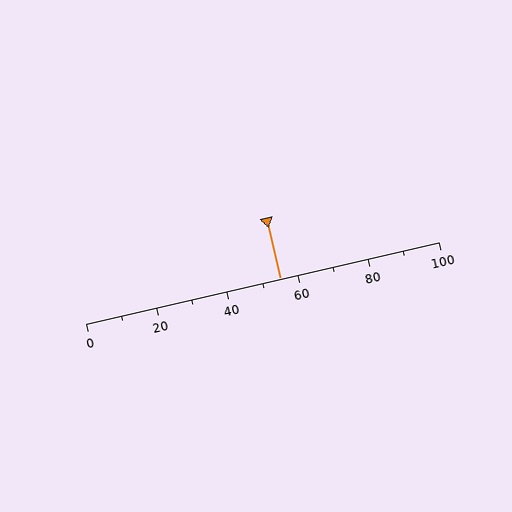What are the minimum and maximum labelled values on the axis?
The axis runs from 0 to 100.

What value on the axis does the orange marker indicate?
The marker indicates approximately 55.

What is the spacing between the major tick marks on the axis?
The major ticks are spaced 20 apart.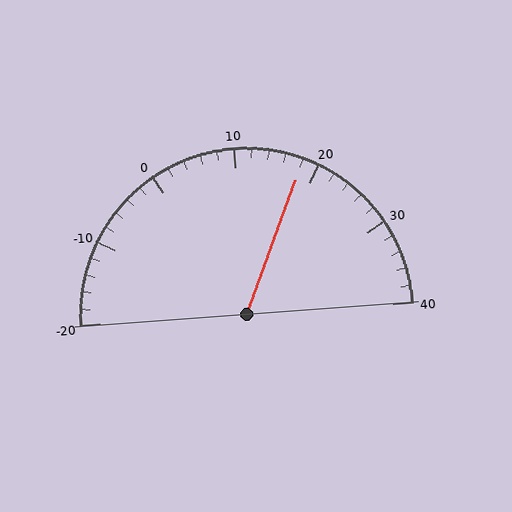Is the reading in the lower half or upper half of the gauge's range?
The reading is in the upper half of the range (-20 to 40).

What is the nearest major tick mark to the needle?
The nearest major tick mark is 20.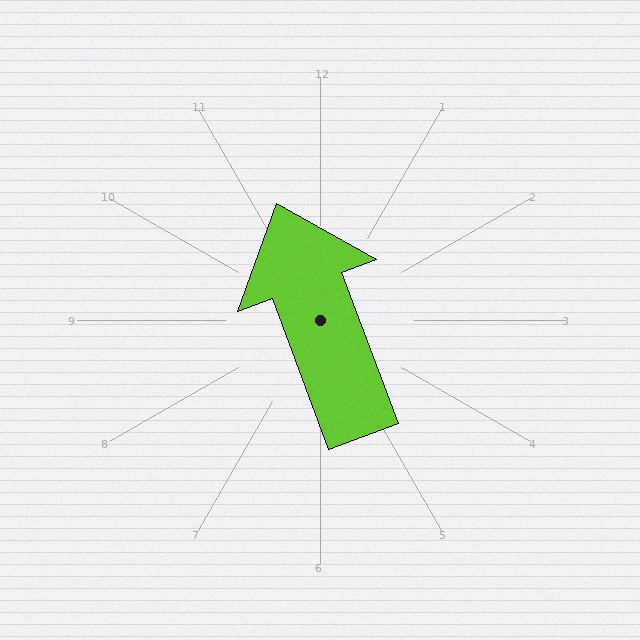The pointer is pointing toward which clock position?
Roughly 11 o'clock.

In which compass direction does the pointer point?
North.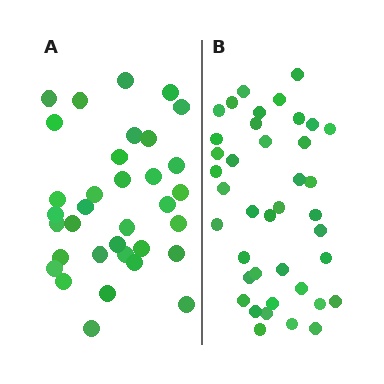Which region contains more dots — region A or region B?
Region B (the right region) has more dots.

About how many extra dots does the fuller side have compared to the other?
Region B has about 6 more dots than region A.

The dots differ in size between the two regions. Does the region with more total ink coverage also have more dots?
No. Region A has more total ink coverage because its dots are larger, but region B actually contains more individual dots. Total area can be misleading — the number of items is what matters here.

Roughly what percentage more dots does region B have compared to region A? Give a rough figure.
About 20% more.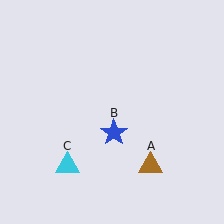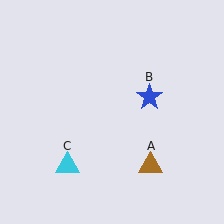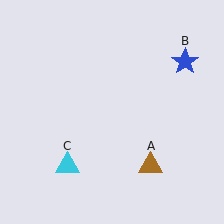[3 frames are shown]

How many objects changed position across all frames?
1 object changed position: blue star (object B).